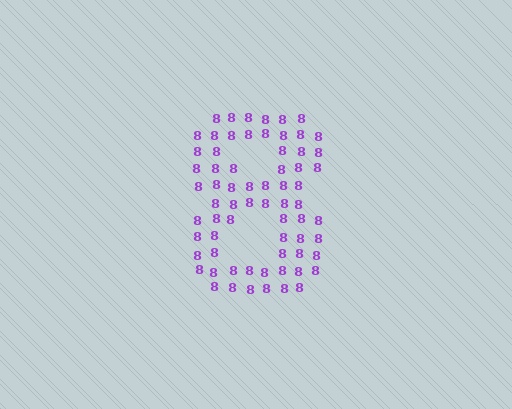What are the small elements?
The small elements are digit 8's.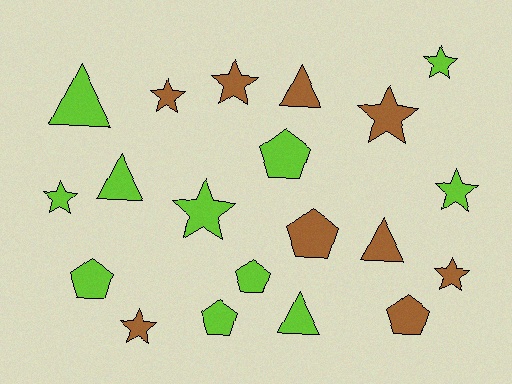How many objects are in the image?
There are 20 objects.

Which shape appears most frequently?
Star, with 9 objects.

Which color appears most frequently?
Lime, with 11 objects.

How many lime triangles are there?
There are 3 lime triangles.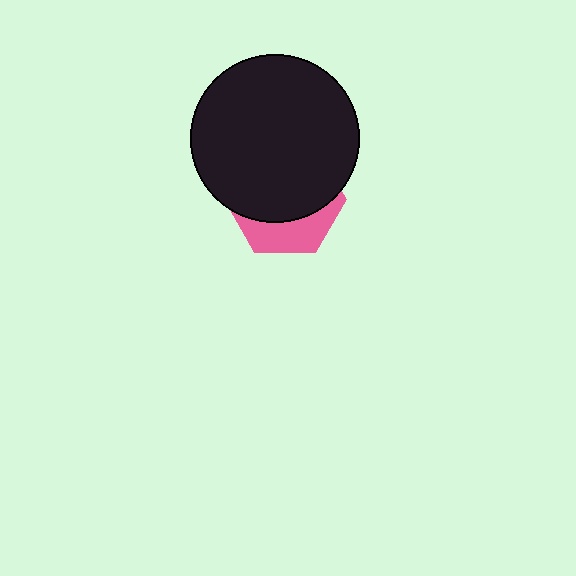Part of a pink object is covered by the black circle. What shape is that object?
It is a hexagon.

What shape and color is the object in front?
The object in front is a black circle.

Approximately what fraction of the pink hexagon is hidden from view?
Roughly 68% of the pink hexagon is hidden behind the black circle.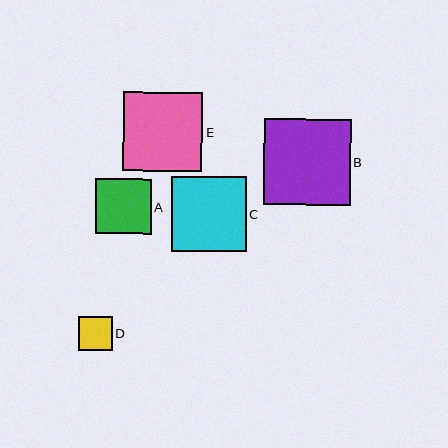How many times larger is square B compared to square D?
Square B is approximately 2.6 times the size of square D.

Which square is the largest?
Square B is the largest with a size of approximately 86 pixels.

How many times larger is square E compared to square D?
Square E is approximately 2.4 times the size of square D.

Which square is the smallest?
Square D is the smallest with a size of approximately 33 pixels.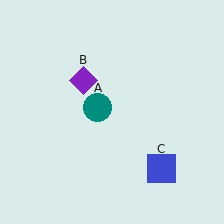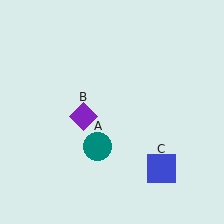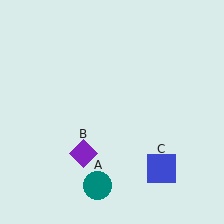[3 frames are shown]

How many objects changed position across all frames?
2 objects changed position: teal circle (object A), purple diamond (object B).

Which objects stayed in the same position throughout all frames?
Blue square (object C) remained stationary.